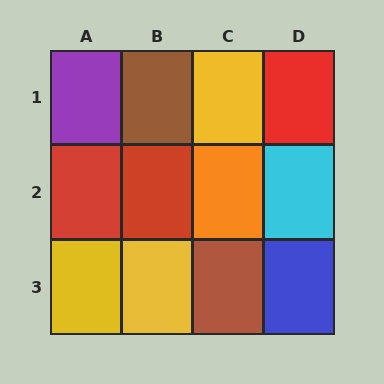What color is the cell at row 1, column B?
Brown.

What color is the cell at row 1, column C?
Yellow.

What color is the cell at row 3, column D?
Blue.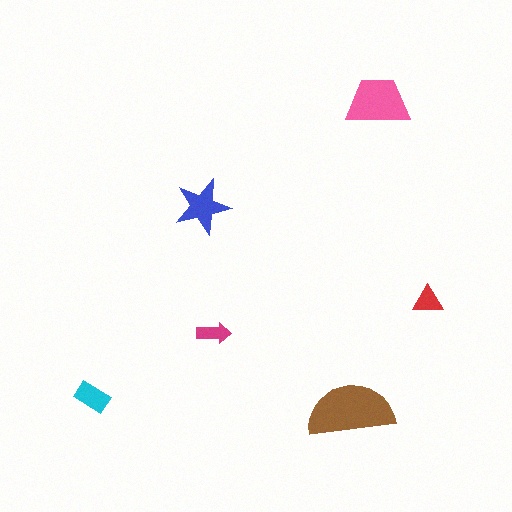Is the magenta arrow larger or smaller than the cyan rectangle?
Smaller.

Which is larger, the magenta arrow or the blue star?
The blue star.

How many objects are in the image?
There are 6 objects in the image.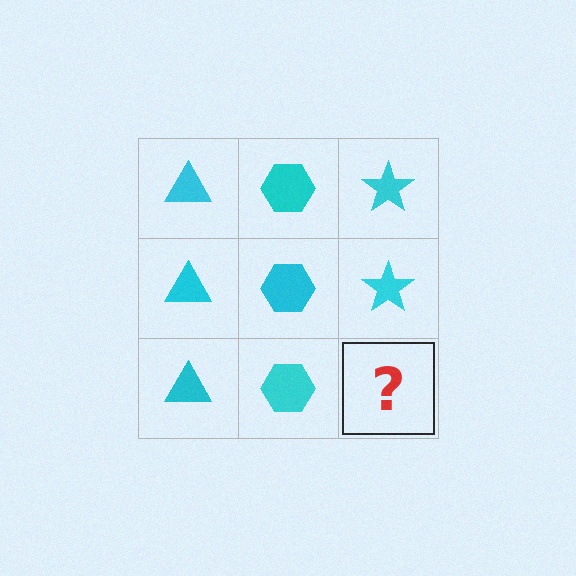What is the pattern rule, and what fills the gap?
The rule is that each column has a consistent shape. The gap should be filled with a cyan star.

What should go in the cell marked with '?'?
The missing cell should contain a cyan star.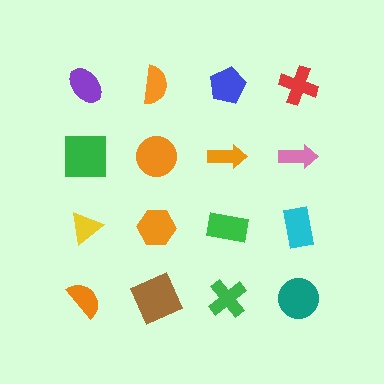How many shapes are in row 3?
4 shapes.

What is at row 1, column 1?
A purple ellipse.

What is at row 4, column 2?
A brown square.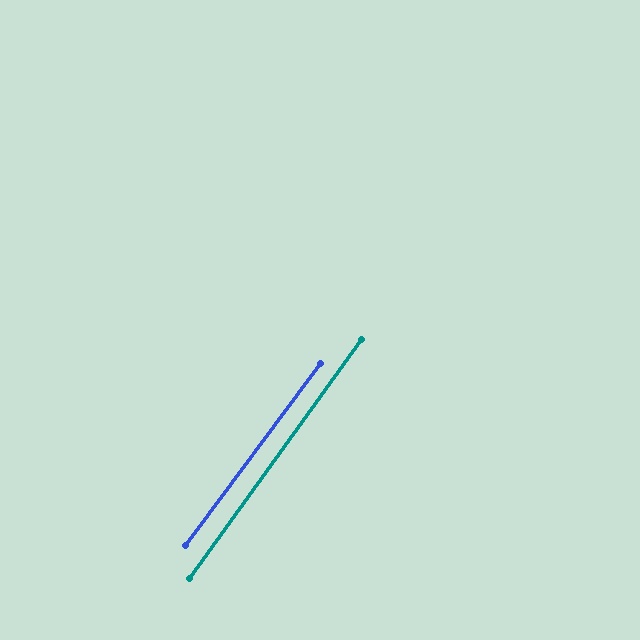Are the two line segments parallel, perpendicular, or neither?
Parallel — their directions differ by only 0.8°.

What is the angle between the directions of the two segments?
Approximately 1 degree.